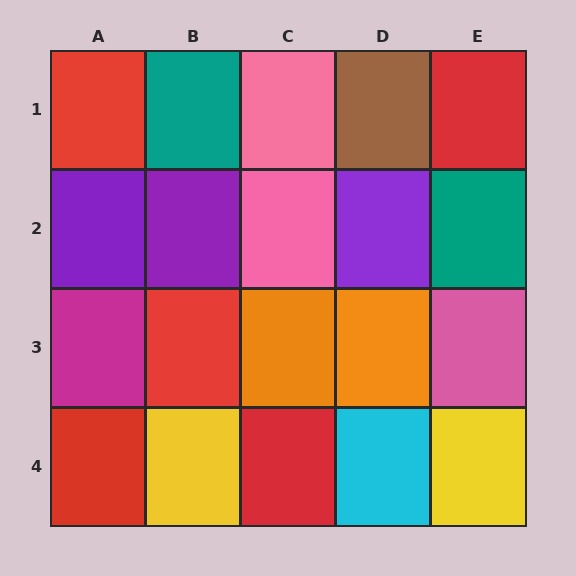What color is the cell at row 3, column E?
Pink.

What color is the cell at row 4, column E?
Yellow.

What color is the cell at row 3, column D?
Orange.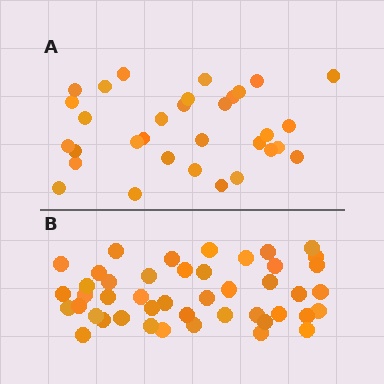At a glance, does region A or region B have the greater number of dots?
Region B (the bottom region) has more dots.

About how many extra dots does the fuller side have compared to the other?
Region B has approximately 15 more dots than region A.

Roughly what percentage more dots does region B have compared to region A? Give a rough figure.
About 40% more.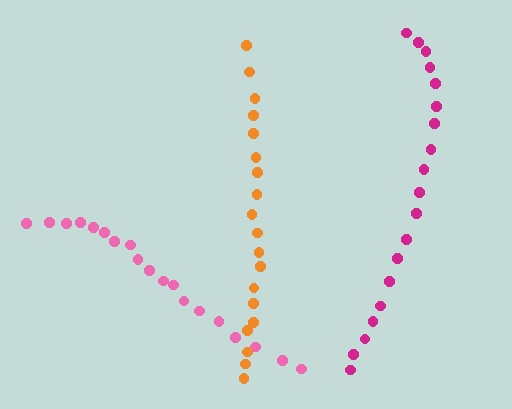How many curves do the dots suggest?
There are 3 distinct paths.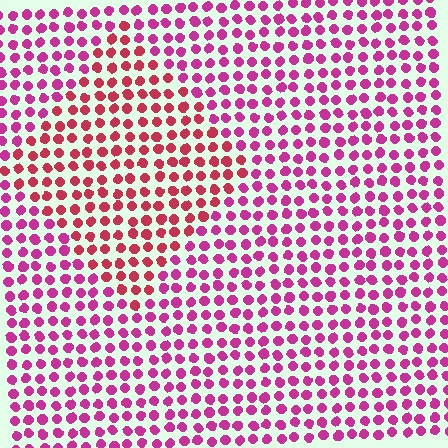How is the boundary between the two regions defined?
The boundary is defined purely by a slight shift in hue (about 29 degrees). Spacing, size, and orientation are identical on both sides.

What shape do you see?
I see a diamond.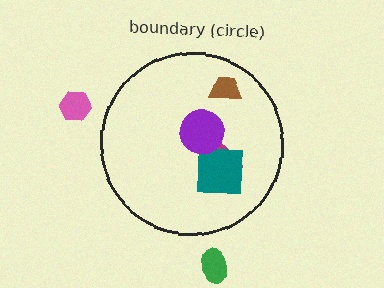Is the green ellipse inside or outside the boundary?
Outside.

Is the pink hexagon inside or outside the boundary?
Outside.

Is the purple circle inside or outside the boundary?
Inside.